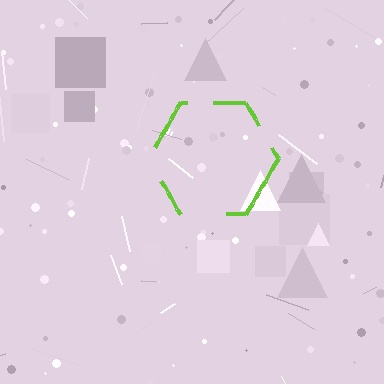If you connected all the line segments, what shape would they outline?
They would outline a hexagon.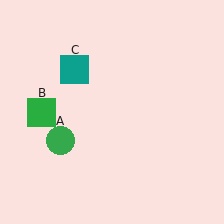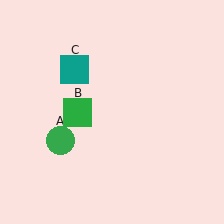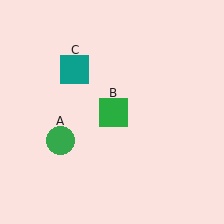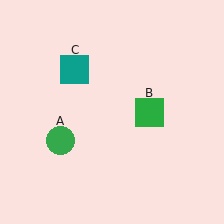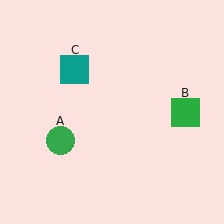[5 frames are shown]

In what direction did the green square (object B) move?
The green square (object B) moved right.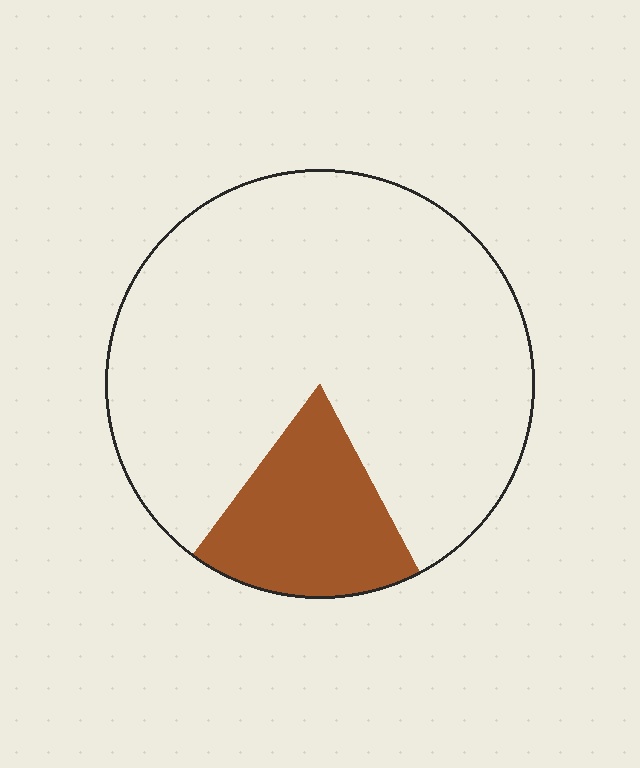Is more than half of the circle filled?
No.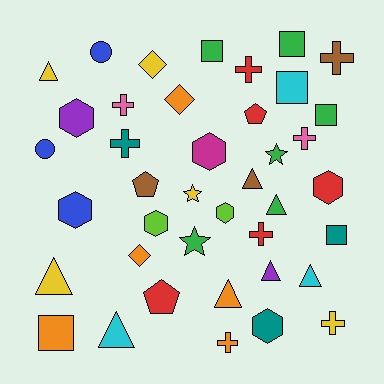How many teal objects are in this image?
There are 3 teal objects.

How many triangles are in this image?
There are 8 triangles.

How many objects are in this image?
There are 40 objects.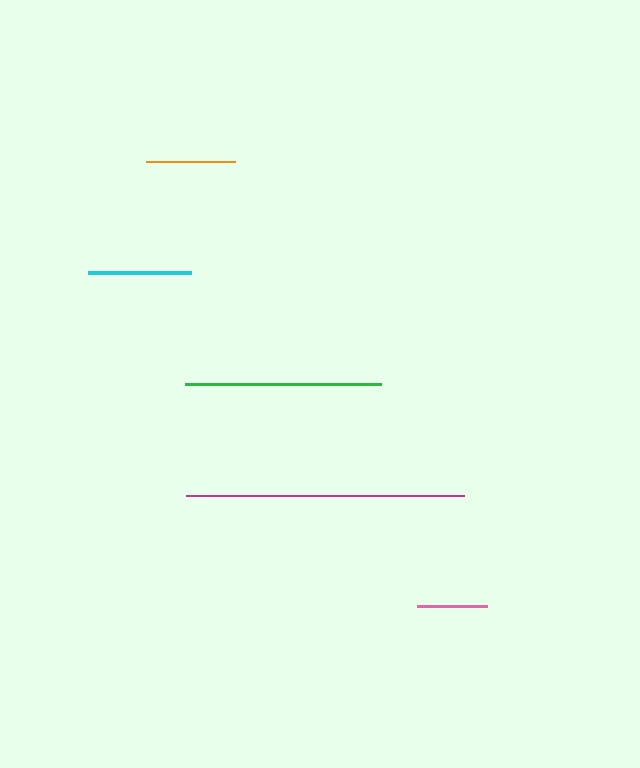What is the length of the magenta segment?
The magenta segment is approximately 277 pixels long.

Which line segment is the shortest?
The pink line is the shortest at approximately 70 pixels.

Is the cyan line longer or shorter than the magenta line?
The magenta line is longer than the cyan line.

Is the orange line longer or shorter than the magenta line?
The magenta line is longer than the orange line.